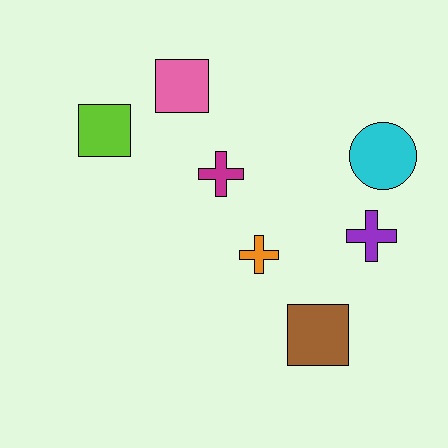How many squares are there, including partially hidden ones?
There are 3 squares.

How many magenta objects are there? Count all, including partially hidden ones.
There is 1 magenta object.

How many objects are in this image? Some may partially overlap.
There are 7 objects.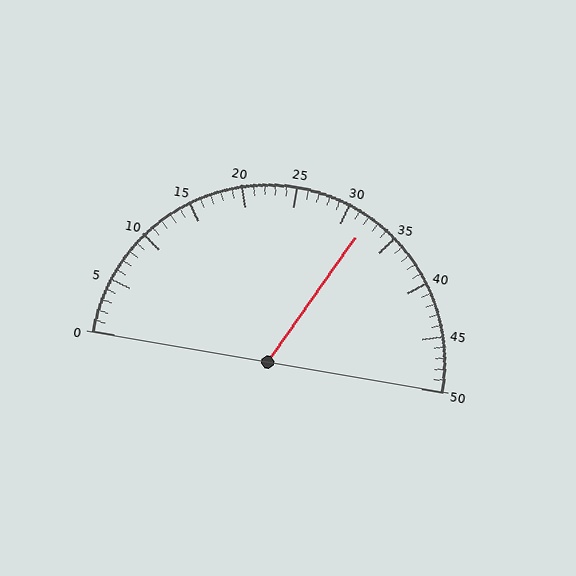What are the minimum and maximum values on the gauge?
The gauge ranges from 0 to 50.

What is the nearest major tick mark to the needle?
The nearest major tick mark is 30.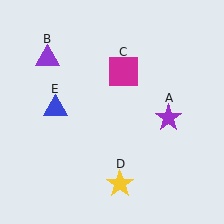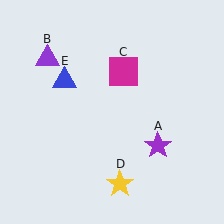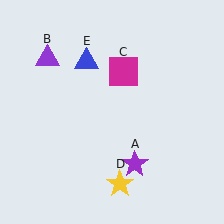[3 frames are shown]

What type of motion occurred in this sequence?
The purple star (object A), blue triangle (object E) rotated clockwise around the center of the scene.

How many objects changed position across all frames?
2 objects changed position: purple star (object A), blue triangle (object E).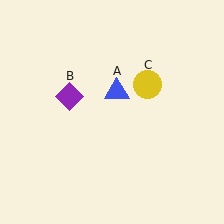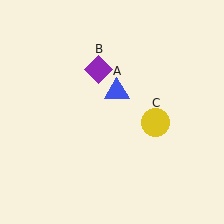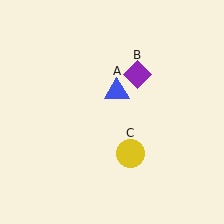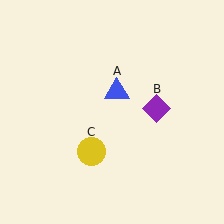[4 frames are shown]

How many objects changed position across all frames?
2 objects changed position: purple diamond (object B), yellow circle (object C).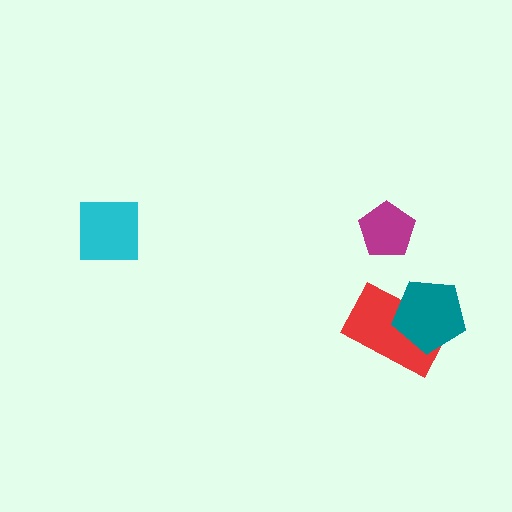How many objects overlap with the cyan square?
0 objects overlap with the cyan square.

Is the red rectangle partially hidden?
Yes, it is partially covered by another shape.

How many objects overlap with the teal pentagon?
1 object overlaps with the teal pentagon.